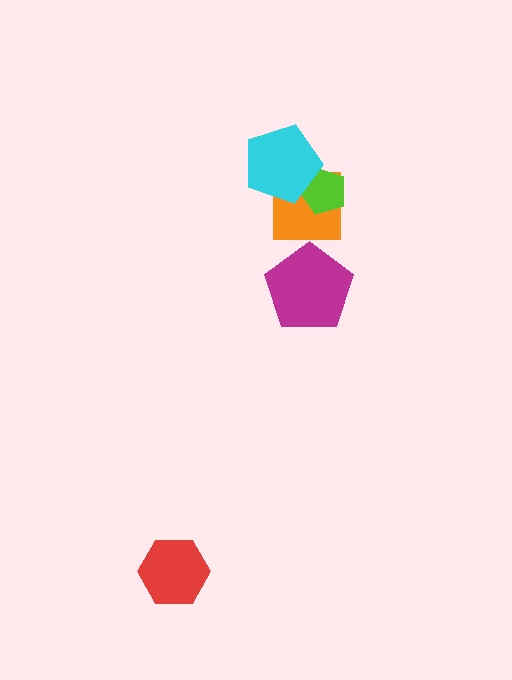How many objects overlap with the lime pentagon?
2 objects overlap with the lime pentagon.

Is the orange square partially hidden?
Yes, it is partially covered by another shape.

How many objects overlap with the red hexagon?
0 objects overlap with the red hexagon.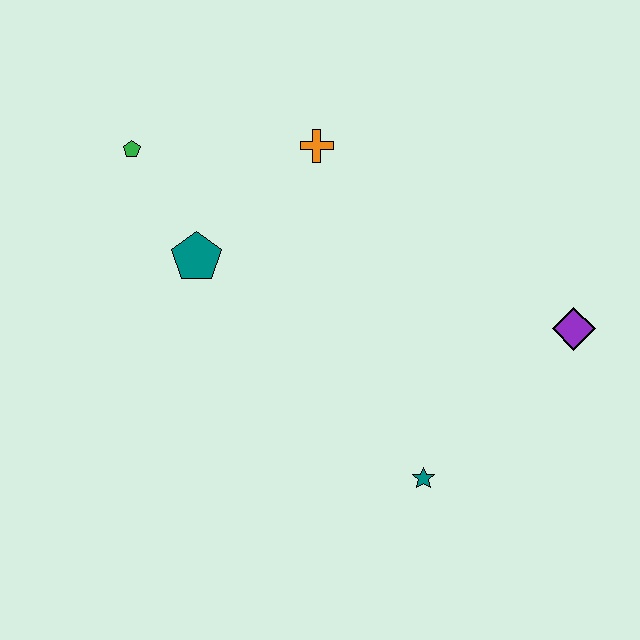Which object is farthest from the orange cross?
The teal star is farthest from the orange cross.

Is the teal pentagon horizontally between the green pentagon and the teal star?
Yes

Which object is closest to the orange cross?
The teal pentagon is closest to the orange cross.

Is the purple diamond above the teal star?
Yes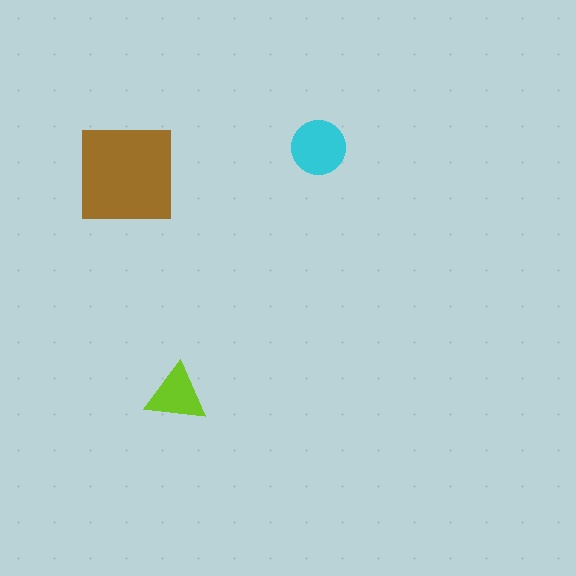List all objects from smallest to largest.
The lime triangle, the cyan circle, the brown square.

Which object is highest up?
The cyan circle is topmost.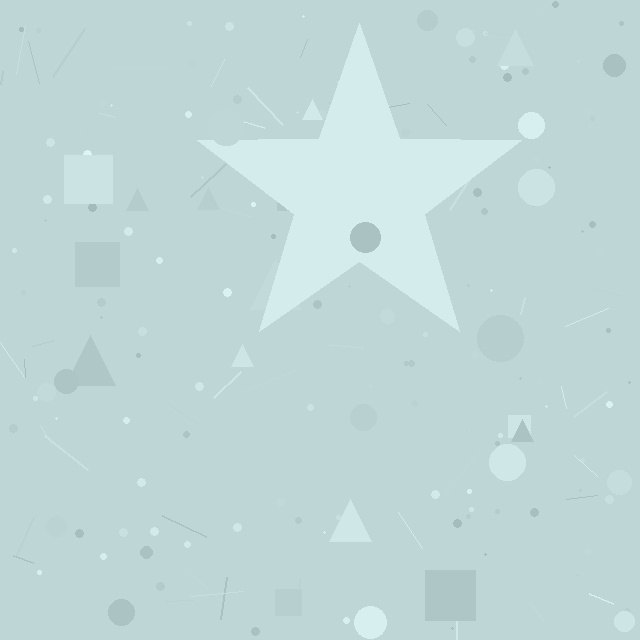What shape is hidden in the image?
A star is hidden in the image.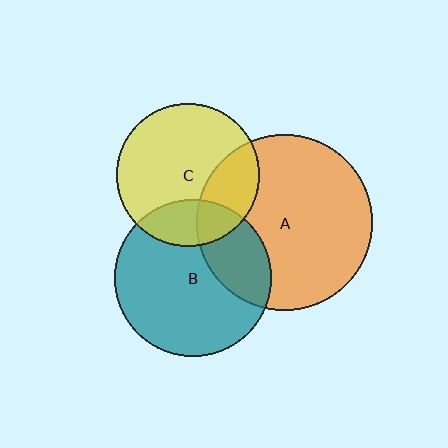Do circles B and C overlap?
Yes.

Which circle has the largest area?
Circle A (orange).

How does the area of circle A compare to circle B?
Approximately 1.2 times.